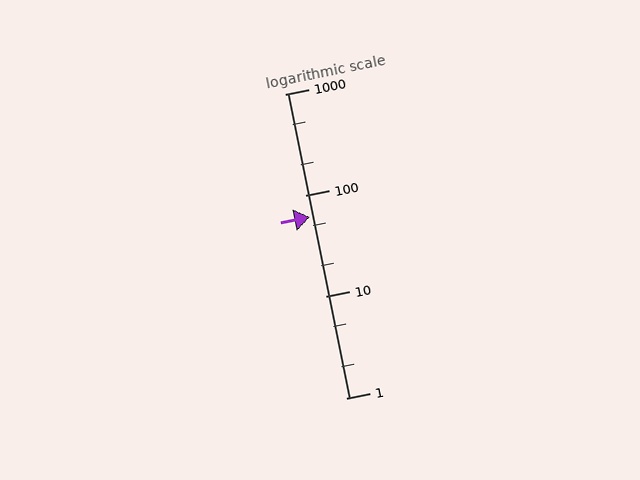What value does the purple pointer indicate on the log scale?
The pointer indicates approximately 61.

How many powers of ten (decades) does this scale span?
The scale spans 3 decades, from 1 to 1000.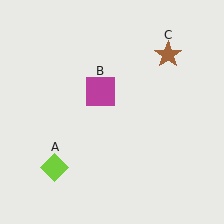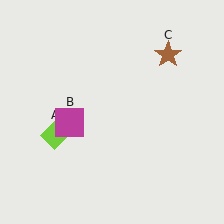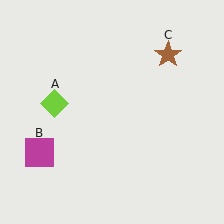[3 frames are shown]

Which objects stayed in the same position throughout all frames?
Brown star (object C) remained stationary.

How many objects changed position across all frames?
2 objects changed position: lime diamond (object A), magenta square (object B).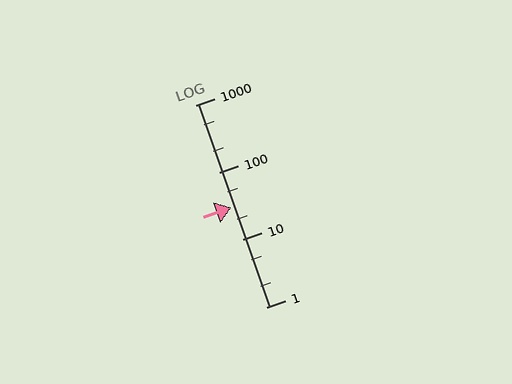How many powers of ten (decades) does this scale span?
The scale spans 3 decades, from 1 to 1000.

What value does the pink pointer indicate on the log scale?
The pointer indicates approximately 30.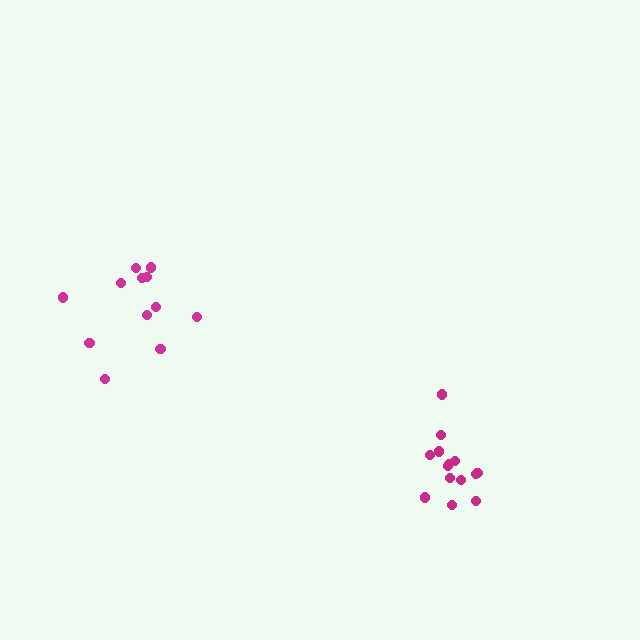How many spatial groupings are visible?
There are 2 spatial groupings.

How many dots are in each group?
Group 1: 12 dots, Group 2: 14 dots (26 total).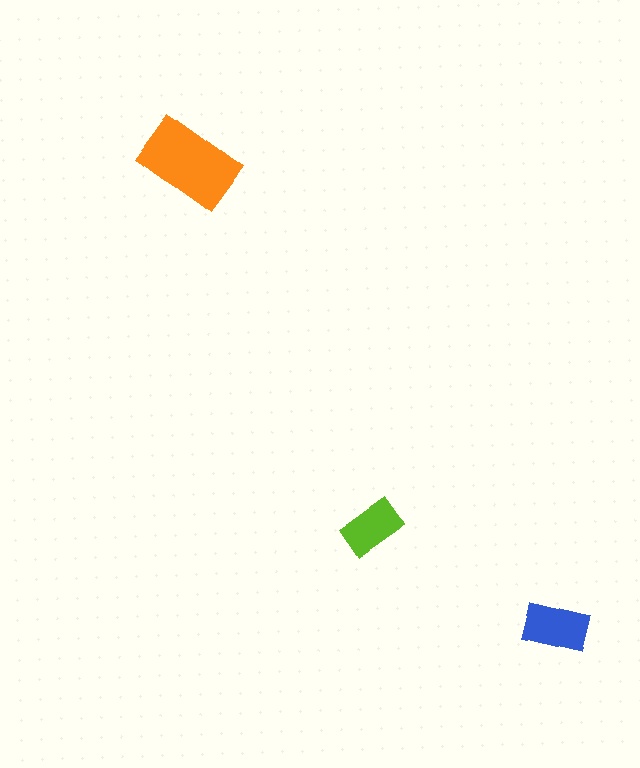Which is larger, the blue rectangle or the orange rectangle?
The orange one.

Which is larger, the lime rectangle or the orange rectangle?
The orange one.